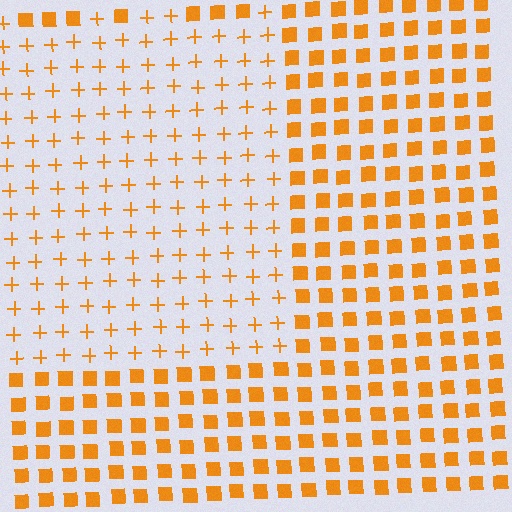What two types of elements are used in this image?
The image uses plus signs inside the rectangle region and squares outside it.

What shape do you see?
I see a rectangle.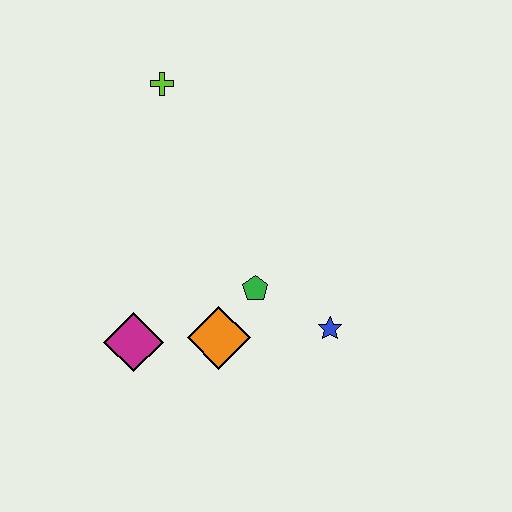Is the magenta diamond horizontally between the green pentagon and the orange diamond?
No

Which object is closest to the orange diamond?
The green pentagon is closest to the orange diamond.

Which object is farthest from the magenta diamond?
The lime cross is farthest from the magenta diamond.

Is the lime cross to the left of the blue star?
Yes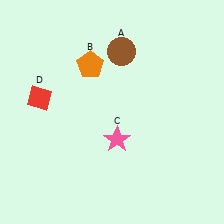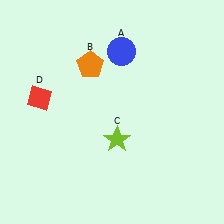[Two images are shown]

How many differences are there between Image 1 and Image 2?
There are 2 differences between the two images.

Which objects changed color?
A changed from brown to blue. C changed from pink to lime.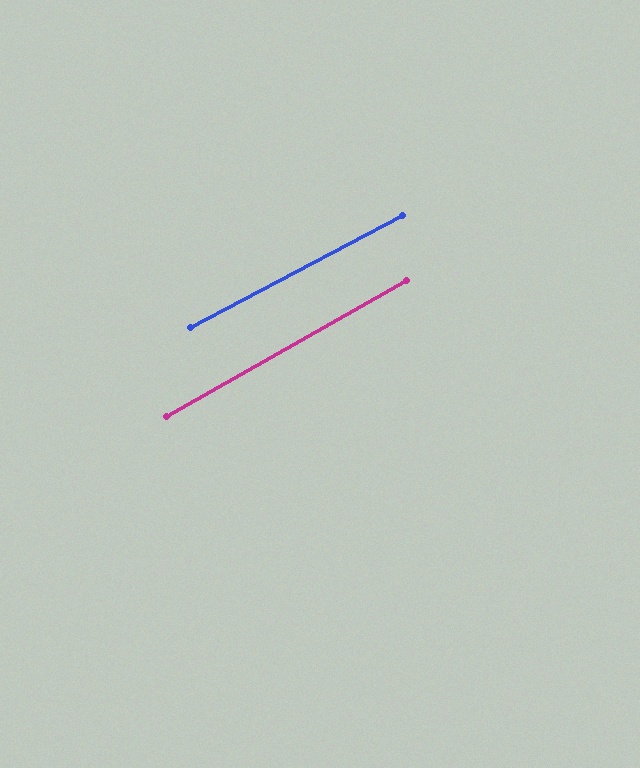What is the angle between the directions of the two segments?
Approximately 2 degrees.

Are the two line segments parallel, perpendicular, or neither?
Parallel — their directions differ by only 1.7°.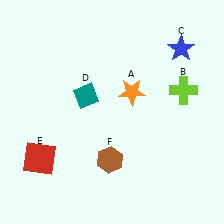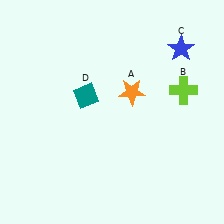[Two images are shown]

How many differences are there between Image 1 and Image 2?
There are 2 differences between the two images.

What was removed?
The brown hexagon (F), the red square (E) were removed in Image 2.